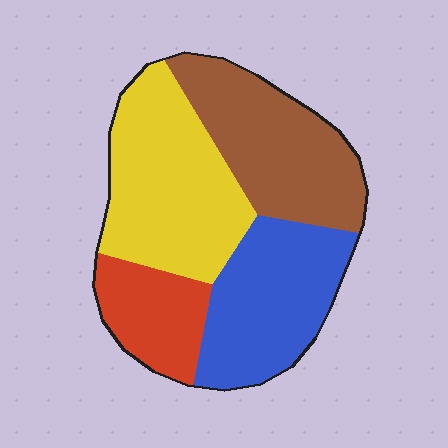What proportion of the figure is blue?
Blue takes up between a quarter and a half of the figure.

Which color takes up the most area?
Yellow, at roughly 30%.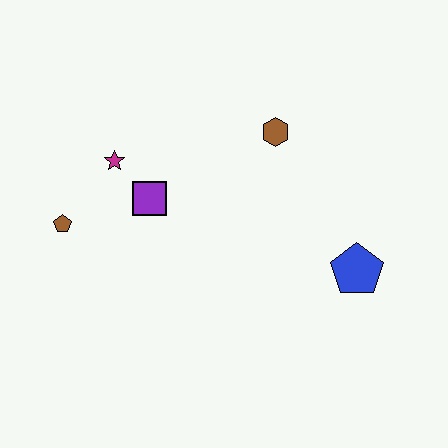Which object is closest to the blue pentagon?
The brown hexagon is closest to the blue pentagon.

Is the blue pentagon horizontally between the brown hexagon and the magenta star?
No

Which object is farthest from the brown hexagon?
The brown pentagon is farthest from the brown hexagon.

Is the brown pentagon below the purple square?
Yes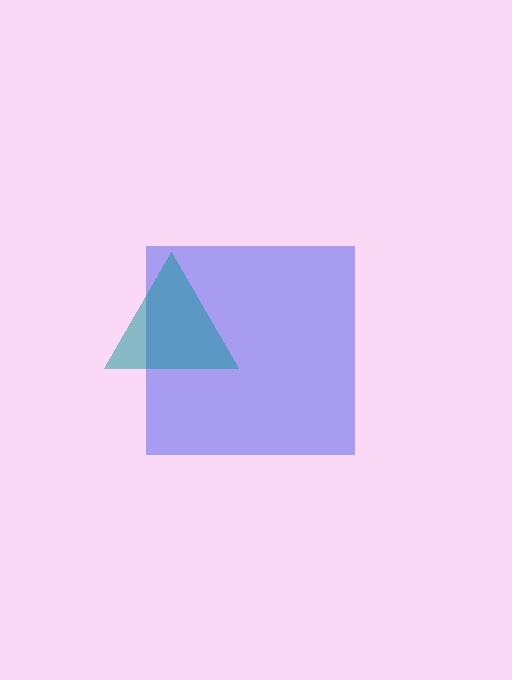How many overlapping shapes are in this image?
There are 2 overlapping shapes in the image.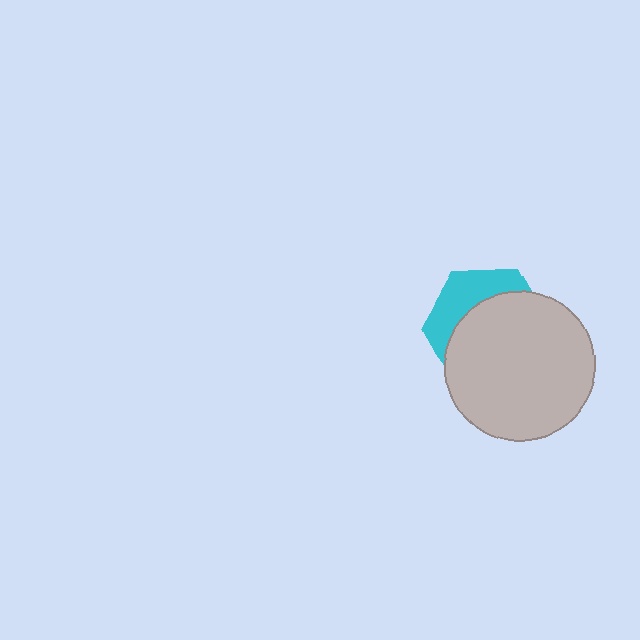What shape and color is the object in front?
The object in front is a light gray circle.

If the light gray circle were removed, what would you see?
You would see the complete cyan hexagon.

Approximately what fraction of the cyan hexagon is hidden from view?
Roughly 67% of the cyan hexagon is hidden behind the light gray circle.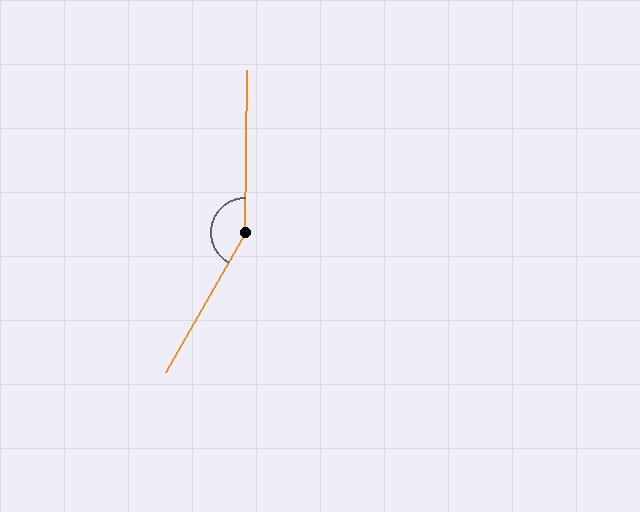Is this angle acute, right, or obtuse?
It is obtuse.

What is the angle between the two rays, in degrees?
Approximately 151 degrees.